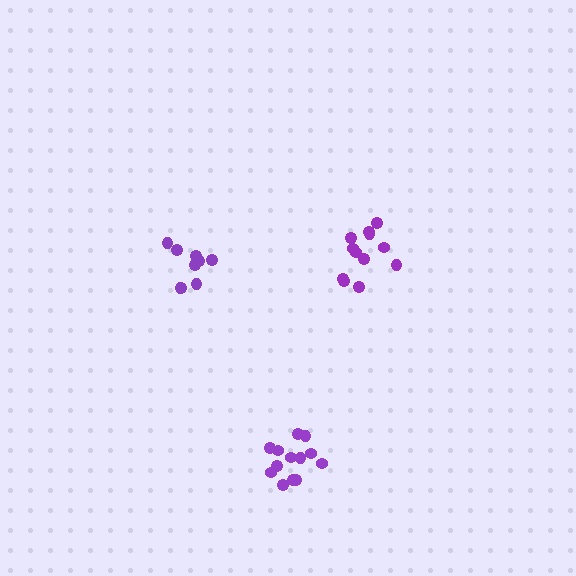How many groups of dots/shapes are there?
There are 3 groups.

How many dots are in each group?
Group 1: 9 dots, Group 2: 12 dots, Group 3: 13 dots (34 total).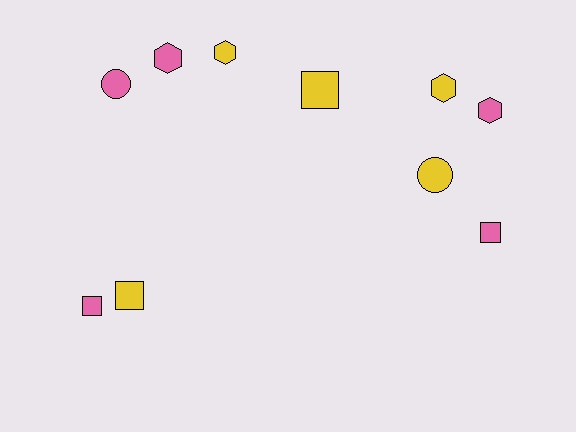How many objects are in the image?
There are 10 objects.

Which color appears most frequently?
Yellow, with 5 objects.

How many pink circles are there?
There is 1 pink circle.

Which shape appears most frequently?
Square, with 4 objects.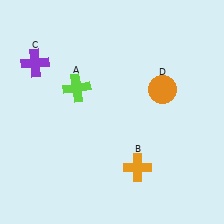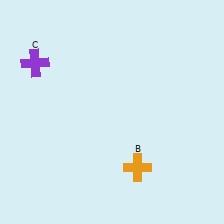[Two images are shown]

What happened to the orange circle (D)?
The orange circle (D) was removed in Image 2. It was in the top-right area of Image 1.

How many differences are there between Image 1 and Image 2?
There are 2 differences between the two images.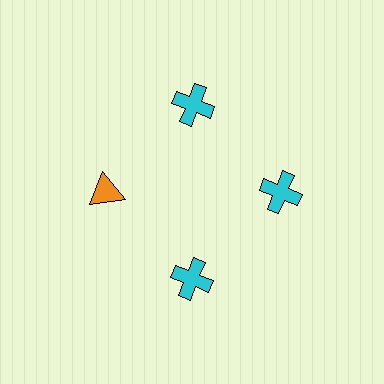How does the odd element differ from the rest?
It differs in both color (orange instead of cyan) and shape (triangle instead of cross).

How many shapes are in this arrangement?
There are 4 shapes arranged in a ring pattern.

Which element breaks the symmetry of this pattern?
The orange triangle at roughly the 9 o'clock position breaks the symmetry. All other shapes are cyan crosses.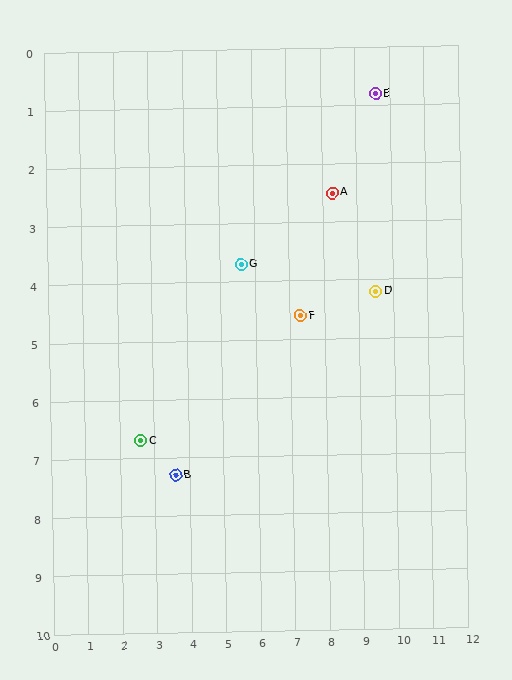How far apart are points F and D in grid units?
Points F and D are about 2.2 grid units apart.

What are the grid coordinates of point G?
Point G is at approximately (5.6, 3.7).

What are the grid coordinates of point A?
Point A is at approximately (8.3, 2.5).